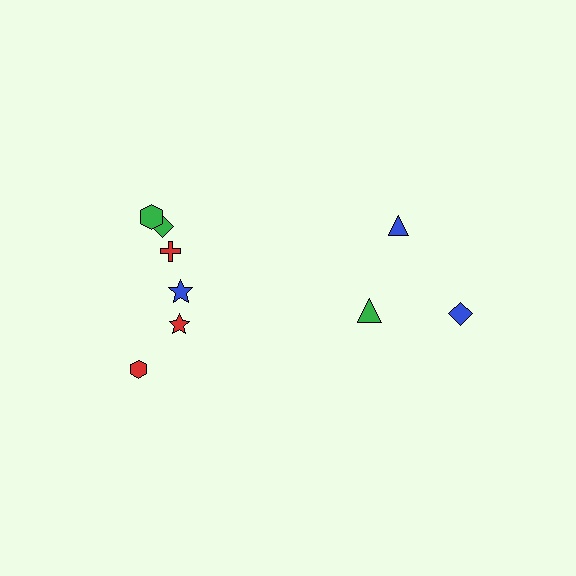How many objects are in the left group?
There are 6 objects.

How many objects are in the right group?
There are 3 objects.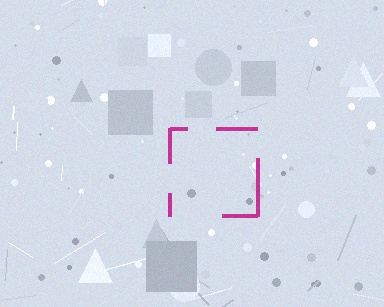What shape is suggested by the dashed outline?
The dashed outline suggests a square.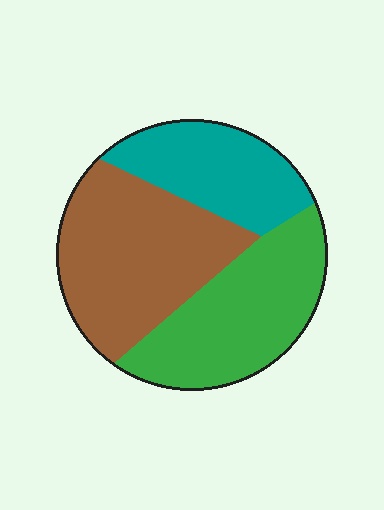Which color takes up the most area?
Brown, at roughly 40%.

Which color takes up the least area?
Teal, at roughly 25%.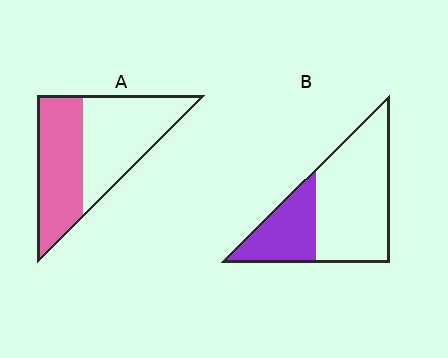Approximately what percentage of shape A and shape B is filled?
A is approximately 45% and B is approximately 30%.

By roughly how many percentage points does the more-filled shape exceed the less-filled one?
By roughly 15 percentage points (A over B).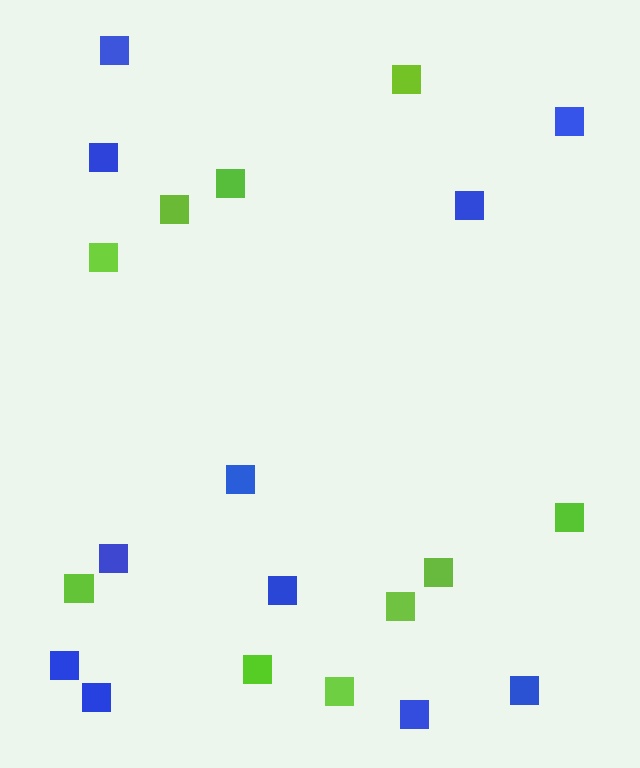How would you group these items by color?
There are 2 groups: one group of blue squares (11) and one group of lime squares (10).